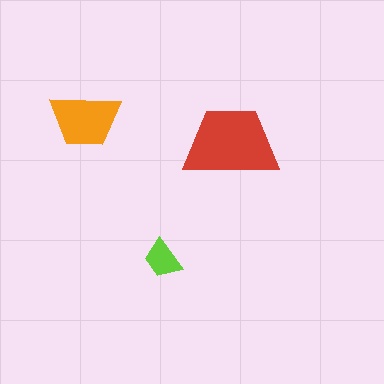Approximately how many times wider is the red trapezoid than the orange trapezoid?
About 1.5 times wider.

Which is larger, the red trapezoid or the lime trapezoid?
The red one.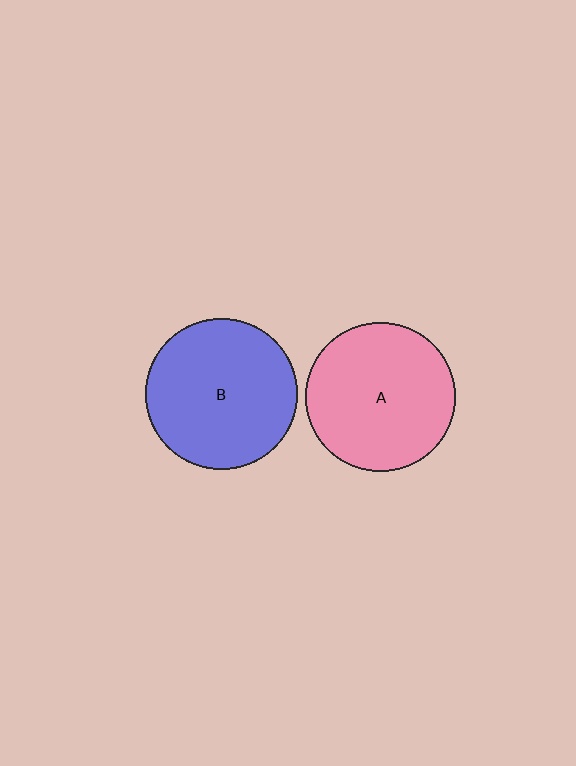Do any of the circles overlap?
No, none of the circles overlap.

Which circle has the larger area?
Circle B (blue).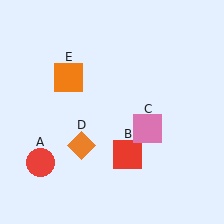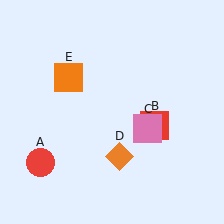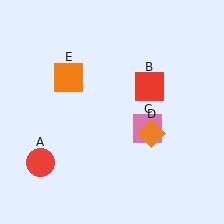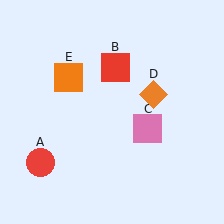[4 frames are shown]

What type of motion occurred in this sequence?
The red square (object B), orange diamond (object D) rotated counterclockwise around the center of the scene.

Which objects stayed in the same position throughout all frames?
Red circle (object A) and pink square (object C) and orange square (object E) remained stationary.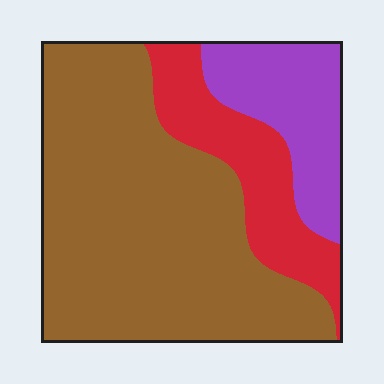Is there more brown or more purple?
Brown.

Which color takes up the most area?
Brown, at roughly 65%.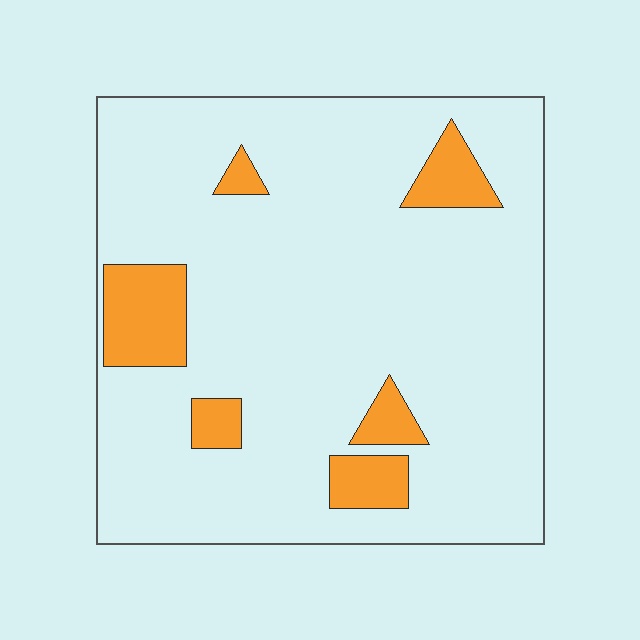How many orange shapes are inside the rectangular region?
6.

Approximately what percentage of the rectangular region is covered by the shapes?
Approximately 10%.